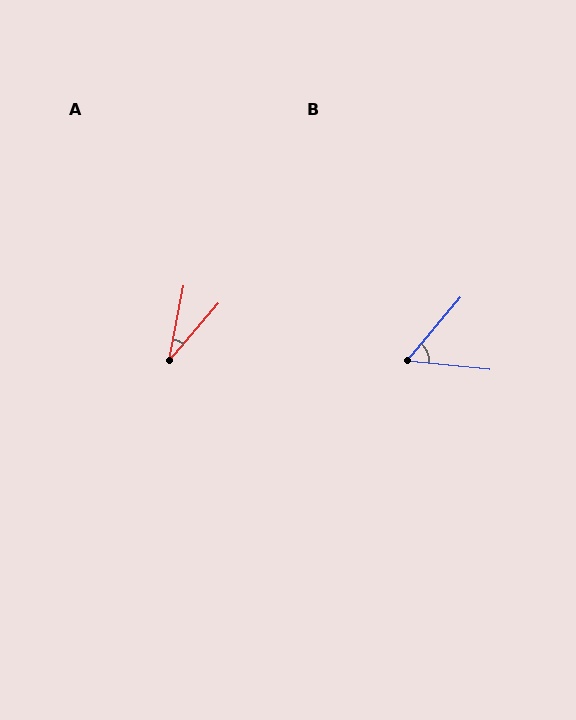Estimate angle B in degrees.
Approximately 56 degrees.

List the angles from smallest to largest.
A (30°), B (56°).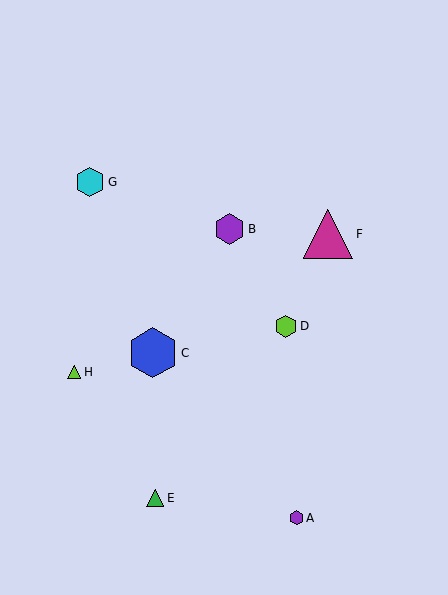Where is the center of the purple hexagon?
The center of the purple hexagon is at (230, 229).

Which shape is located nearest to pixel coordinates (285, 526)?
The purple hexagon (labeled A) at (296, 518) is nearest to that location.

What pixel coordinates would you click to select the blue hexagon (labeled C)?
Click at (153, 353) to select the blue hexagon C.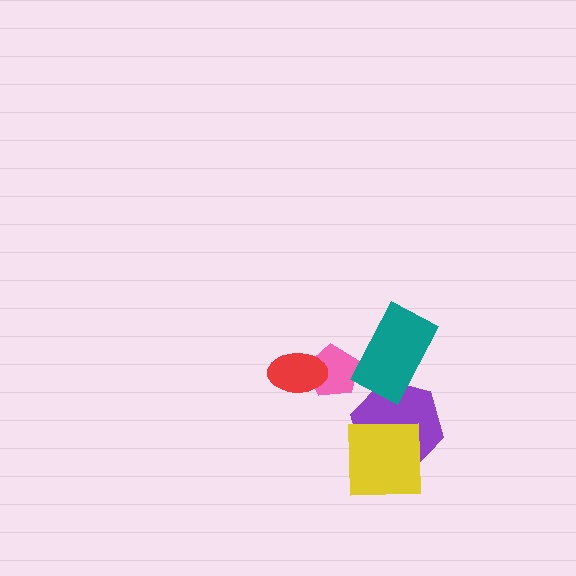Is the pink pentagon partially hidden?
Yes, it is partially covered by another shape.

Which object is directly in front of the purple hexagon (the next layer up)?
The teal rectangle is directly in front of the purple hexagon.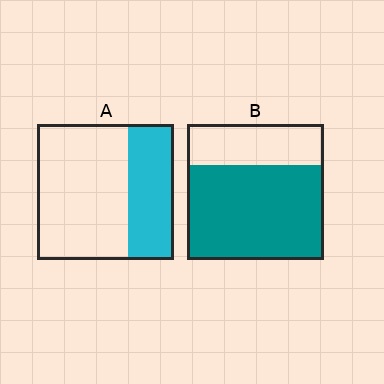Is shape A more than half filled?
No.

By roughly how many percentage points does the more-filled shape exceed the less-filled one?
By roughly 35 percentage points (B over A).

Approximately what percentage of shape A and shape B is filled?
A is approximately 35% and B is approximately 70%.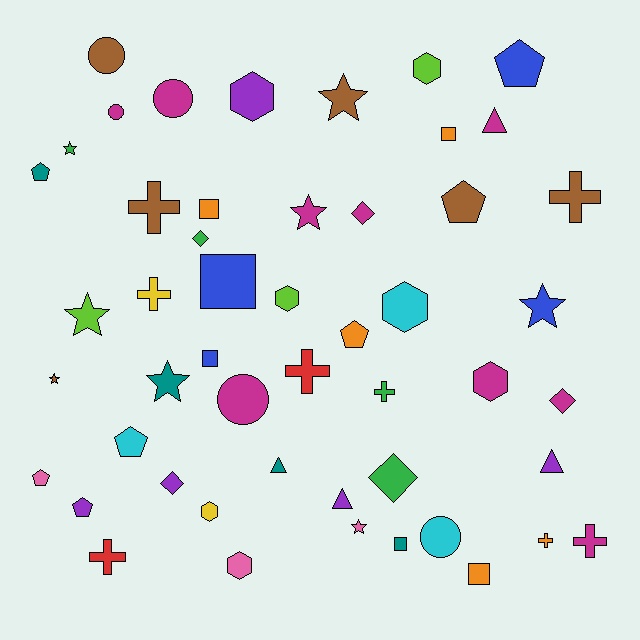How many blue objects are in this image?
There are 4 blue objects.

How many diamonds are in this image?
There are 5 diamonds.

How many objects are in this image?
There are 50 objects.